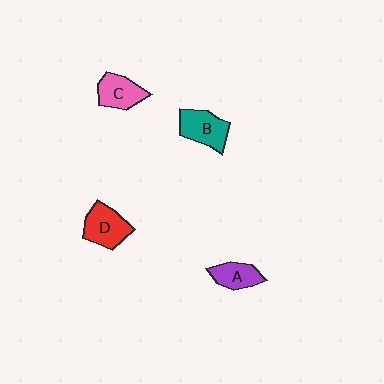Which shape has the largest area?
Shape D (red).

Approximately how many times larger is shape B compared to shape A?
Approximately 1.4 times.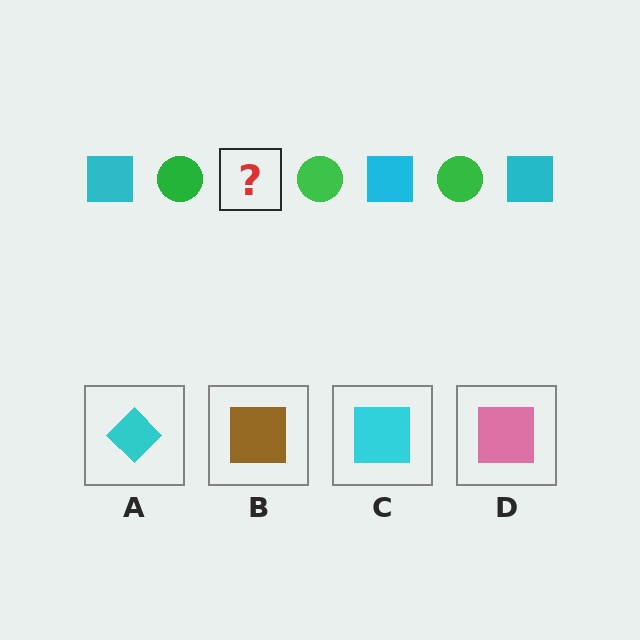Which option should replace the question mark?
Option C.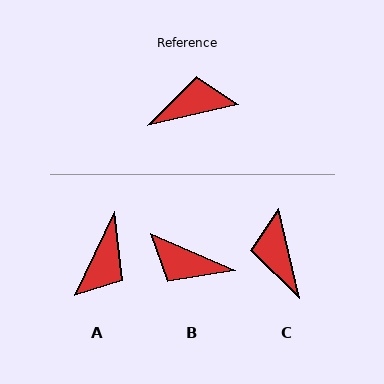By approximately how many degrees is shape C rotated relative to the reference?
Approximately 91 degrees counter-clockwise.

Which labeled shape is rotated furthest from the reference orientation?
B, about 144 degrees away.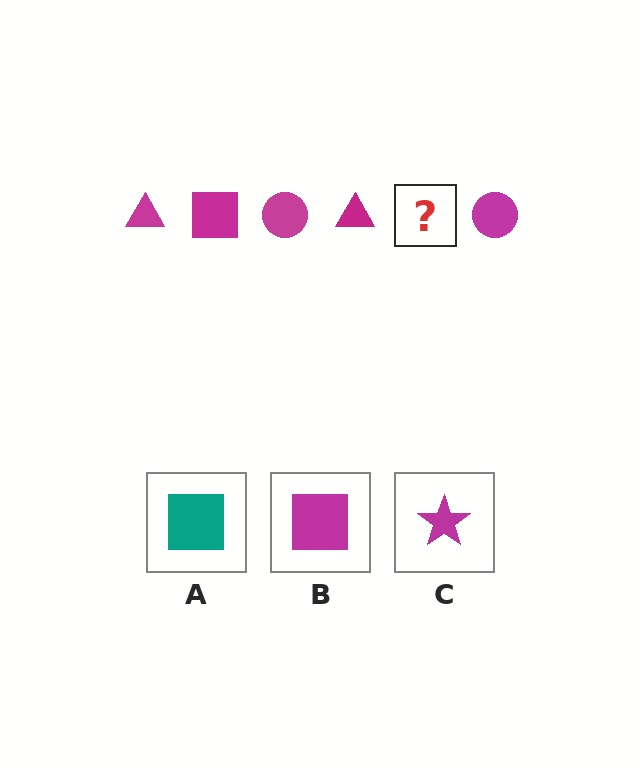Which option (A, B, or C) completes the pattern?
B.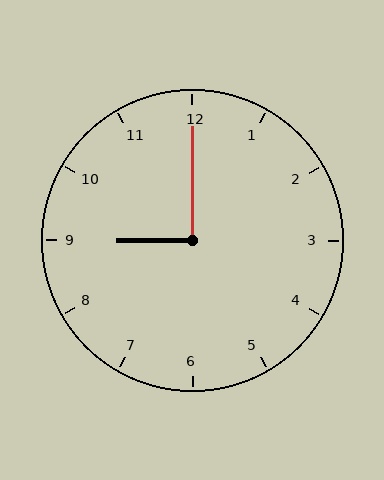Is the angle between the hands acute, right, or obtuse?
It is right.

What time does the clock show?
9:00.